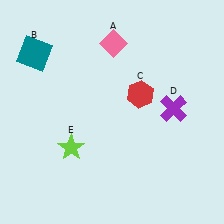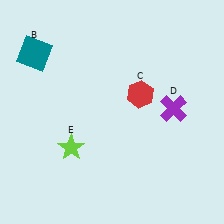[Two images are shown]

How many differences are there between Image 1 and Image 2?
There is 1 difference between the two images.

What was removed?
The pink diamond (A) was removed in Image 2.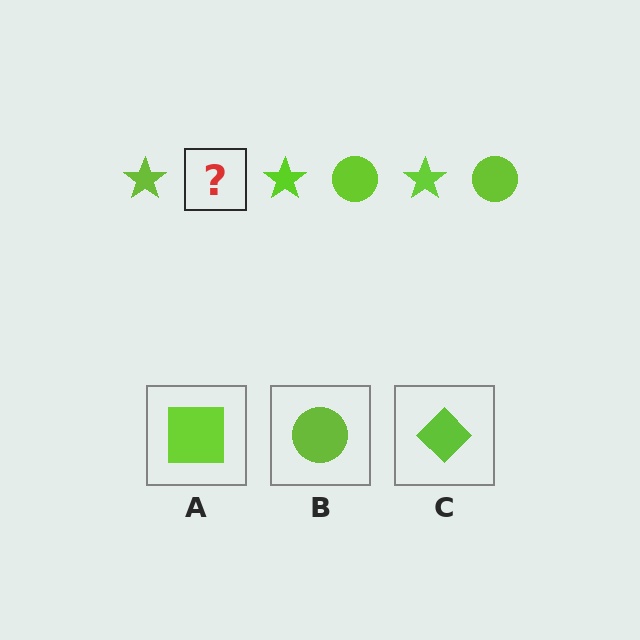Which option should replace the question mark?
Option B.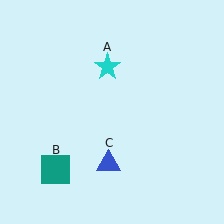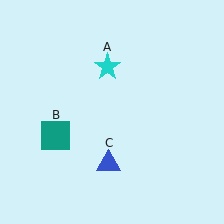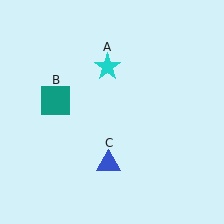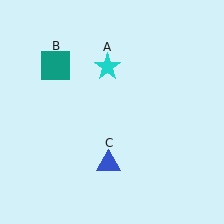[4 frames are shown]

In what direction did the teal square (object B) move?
The teal square (object B) moved up.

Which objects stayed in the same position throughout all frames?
Cyan star (object A) and blue triangle (object C) remained stationary.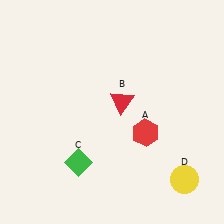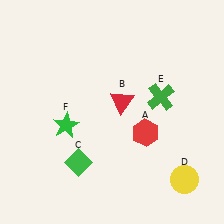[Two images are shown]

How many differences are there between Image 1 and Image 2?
There are 2 differences between the two images.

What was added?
A green cross (E), a green star (F) were added in Image 2.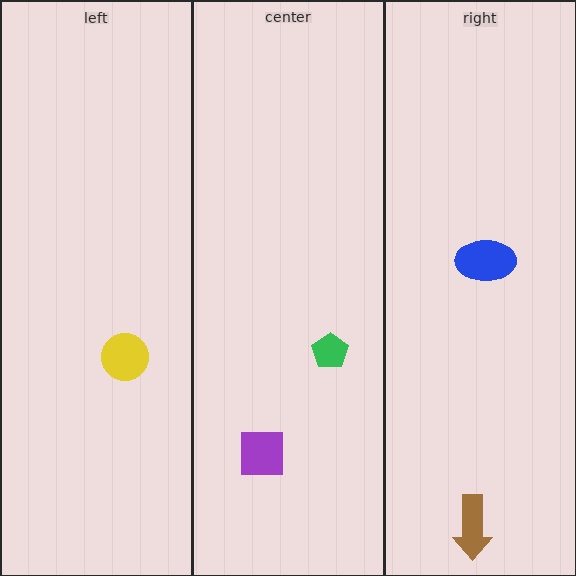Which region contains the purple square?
The center region.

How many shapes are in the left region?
1.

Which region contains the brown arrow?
The right region.